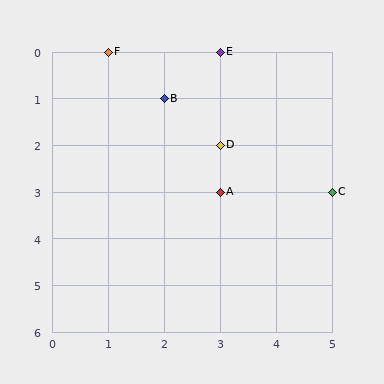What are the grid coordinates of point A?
Point A is at grid coordinates (3, 3).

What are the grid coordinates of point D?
Point D is at grid coordinates (3, 2).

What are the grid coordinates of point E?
Point E is at grid coordinates (3, 0).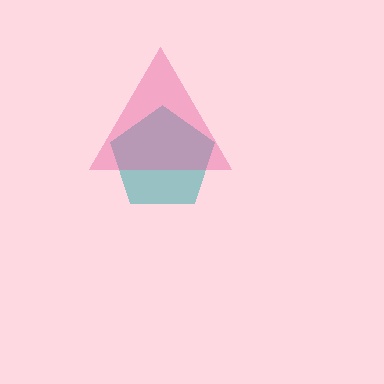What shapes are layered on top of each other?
The layered shapes are: a teal pentagon, a pink triangle.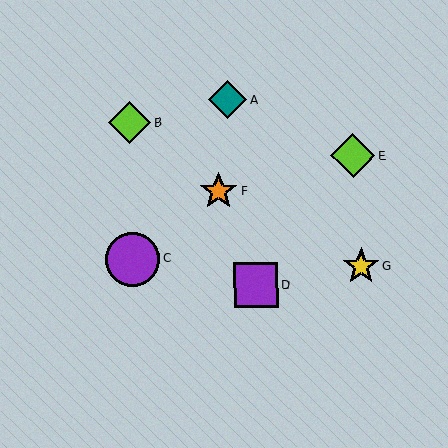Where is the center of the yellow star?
The center of the yellow star is at (361, 266).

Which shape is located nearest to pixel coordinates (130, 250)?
The purple circle (labeled C) at (133, 259) is nearest to that location.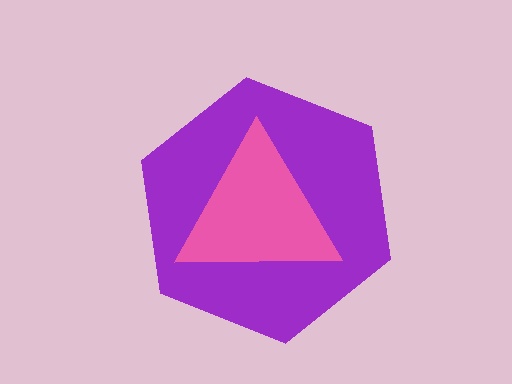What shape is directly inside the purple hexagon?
The pink triangle.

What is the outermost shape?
The purple hexagon.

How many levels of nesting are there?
2.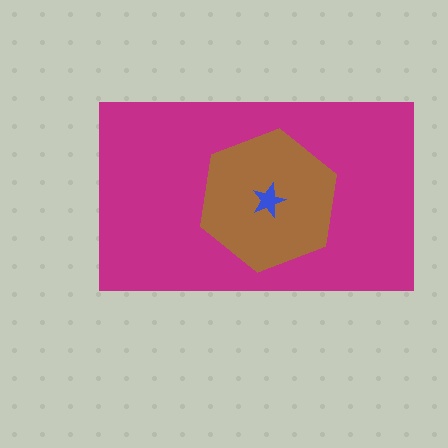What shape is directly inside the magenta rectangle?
The brown hexagon.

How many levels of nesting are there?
3.